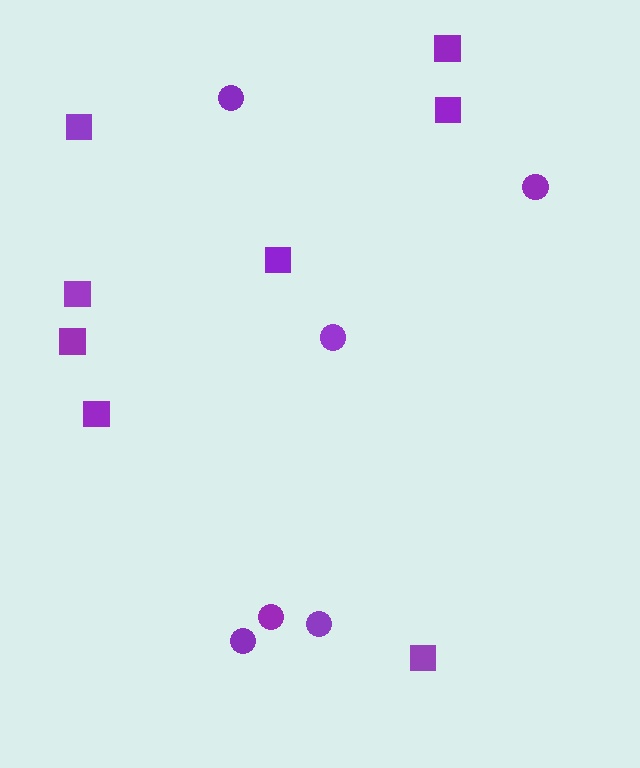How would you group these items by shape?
There are 2 groups: one group of squares (8) and one group of circles (6).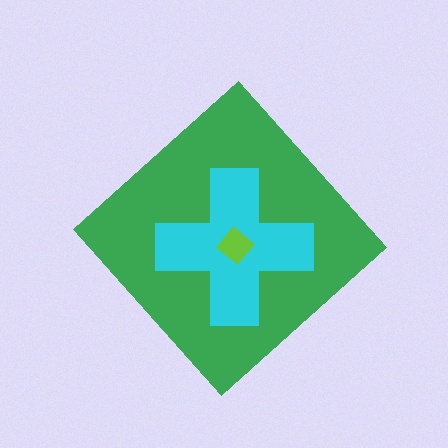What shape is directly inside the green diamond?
The cyan cross.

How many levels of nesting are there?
3.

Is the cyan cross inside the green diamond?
Yes.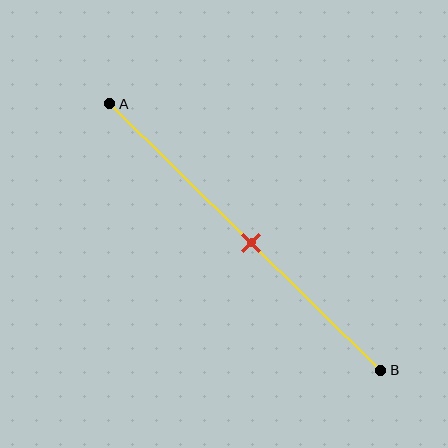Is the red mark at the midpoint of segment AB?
Yes, the mark is approximately at the midpoint.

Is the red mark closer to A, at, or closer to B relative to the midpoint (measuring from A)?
The red mark is approximately at the midpoint of segment AB.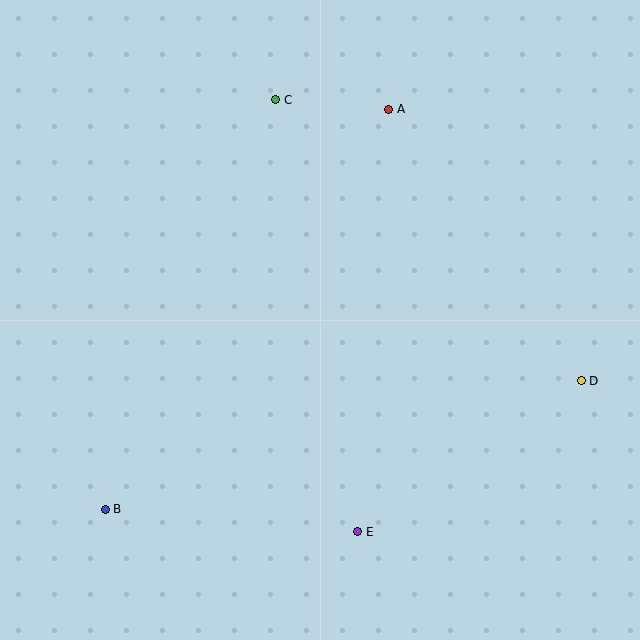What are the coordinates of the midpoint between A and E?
The midpoint between A and E is at (373, 321).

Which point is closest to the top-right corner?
Point A is closest to the top-right corner.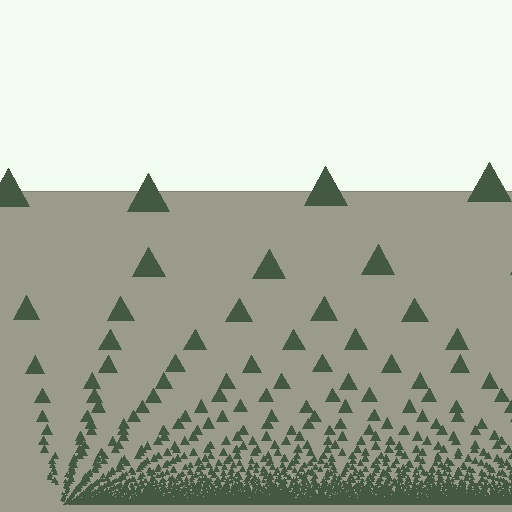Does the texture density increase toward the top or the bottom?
Density increases toward the bottom.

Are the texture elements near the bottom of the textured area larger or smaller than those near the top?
Smaller. The gradient is inverted — elements near the bottom are smaller and denser.